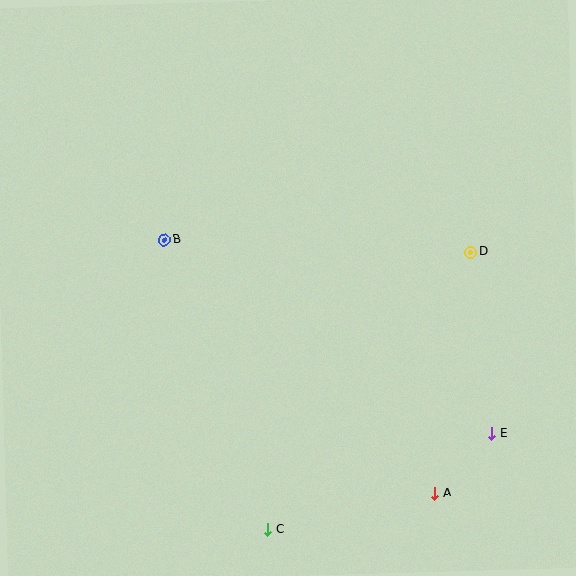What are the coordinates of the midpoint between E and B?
The midpoint between E and B is at (328, 337).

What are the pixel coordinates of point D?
Point D is at (471, 252).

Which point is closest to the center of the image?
Point B at (165, 240) is closest to the center.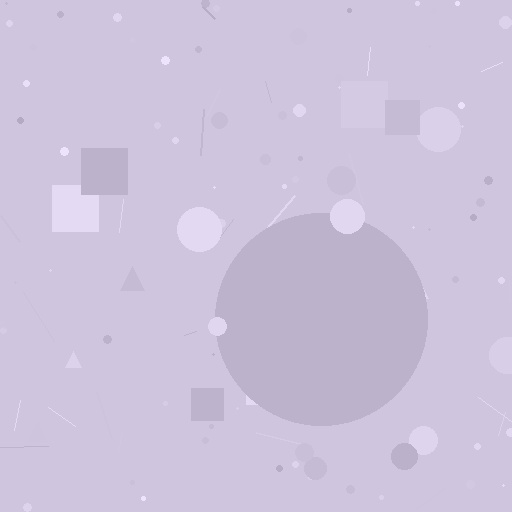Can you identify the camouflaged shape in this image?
The camouflaged shape is a circle.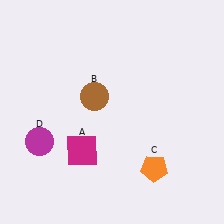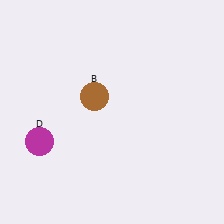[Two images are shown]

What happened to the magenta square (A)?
The magenta square (A) was removed in Image 2. It was in the bottom-left area of Image 1.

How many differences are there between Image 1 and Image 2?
There are 2 differences between the two images.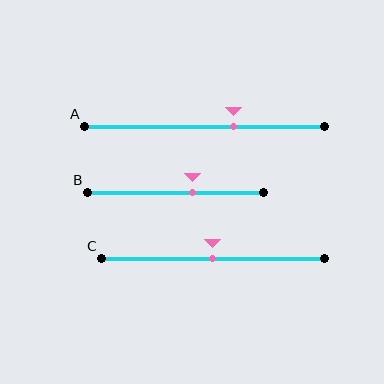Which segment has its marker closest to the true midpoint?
Segment C has its marker closest to the true midpoint.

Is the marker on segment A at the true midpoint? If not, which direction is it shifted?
No, the marker on segment A is shifted to the right by about 12% of the segment length.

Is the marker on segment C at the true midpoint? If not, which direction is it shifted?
Yes, the marker on segment C is at the true midpoint.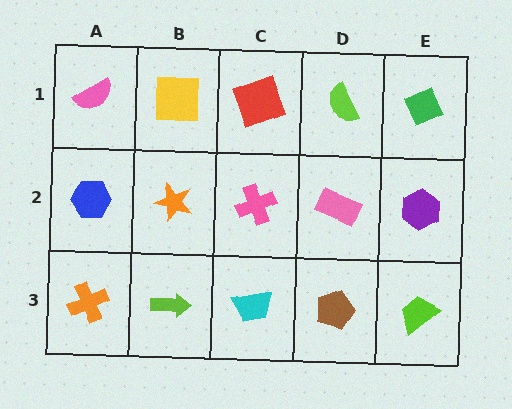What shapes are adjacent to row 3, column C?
A pink cross (row 2, column C), a lime arrow (row 3, column B), a brown pentagon (row 3, column D).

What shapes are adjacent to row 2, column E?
A green diamond (row 1, column E), a lime trapezoid (row 3, column E), a pink rectangle (row 2, column D).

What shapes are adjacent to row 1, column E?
A purple hexagon (row 2, column E), a lime semicircle (row 1, column D).